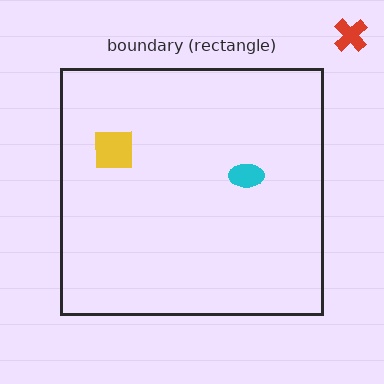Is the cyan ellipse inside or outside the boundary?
Inside.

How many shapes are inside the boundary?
2 inside, 1 outside.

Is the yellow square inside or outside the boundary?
Inside.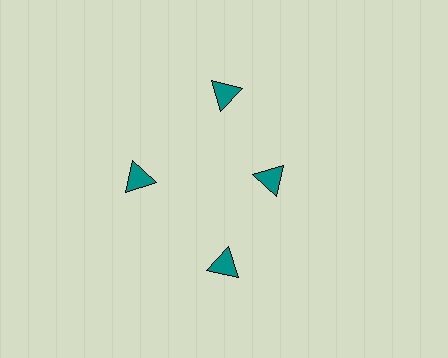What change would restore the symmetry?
The symmetry would be restored by moving it outward, back onto the ring so that all 4 triangles sit at equal angles and equal distance from the center.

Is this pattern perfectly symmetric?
No. The 4 teal triangles are arranged in a ring, but one element near the 3 o'clock position is pulled inward toward the center, breaking the 4-fold rotational symmetry.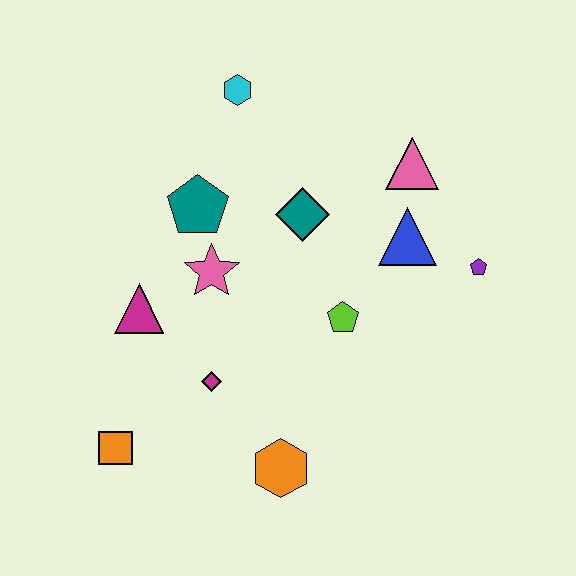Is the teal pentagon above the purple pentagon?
Yes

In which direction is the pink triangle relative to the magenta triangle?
The pink triangle is to the right of the magenta triangle.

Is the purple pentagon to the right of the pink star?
Yes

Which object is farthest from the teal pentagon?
The purple pentagon is farthest from the teal pentagon.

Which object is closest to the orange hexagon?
The magenta diamond is closest to the orange hexagon.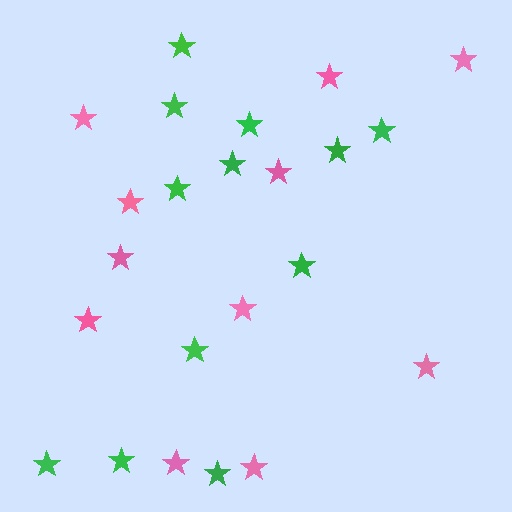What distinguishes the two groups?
There are 2 groups: one group of pink stars (11) and one group of green stars (12).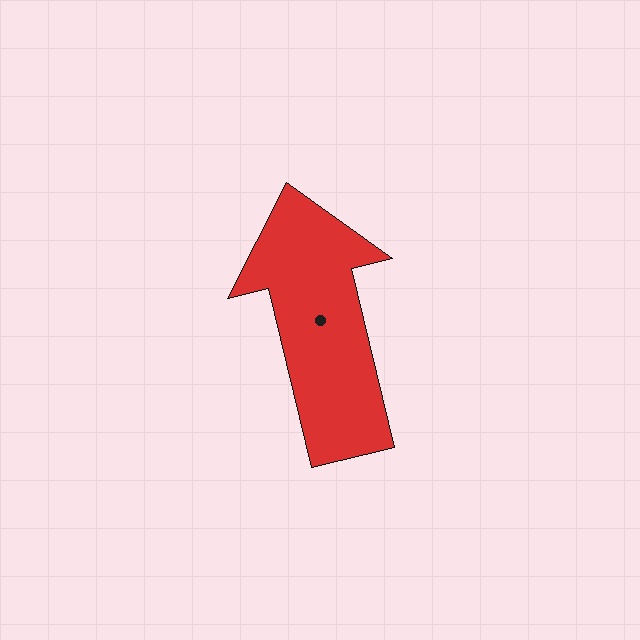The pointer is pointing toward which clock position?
Roughly 12 o'clock.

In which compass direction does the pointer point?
North.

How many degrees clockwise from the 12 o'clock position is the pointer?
Approximately 346 degrees.